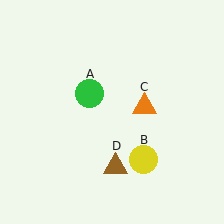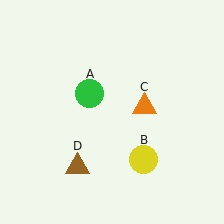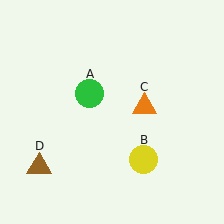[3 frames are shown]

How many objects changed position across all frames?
1 object changed position: brown triangle (object D).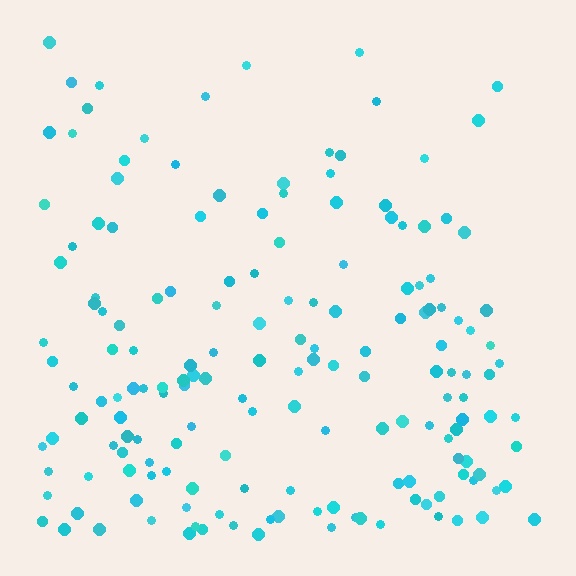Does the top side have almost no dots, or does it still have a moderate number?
Still a moderate number, just noticeably fewer than the bottom.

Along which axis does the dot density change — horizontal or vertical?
Vertical.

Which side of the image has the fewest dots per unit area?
The top.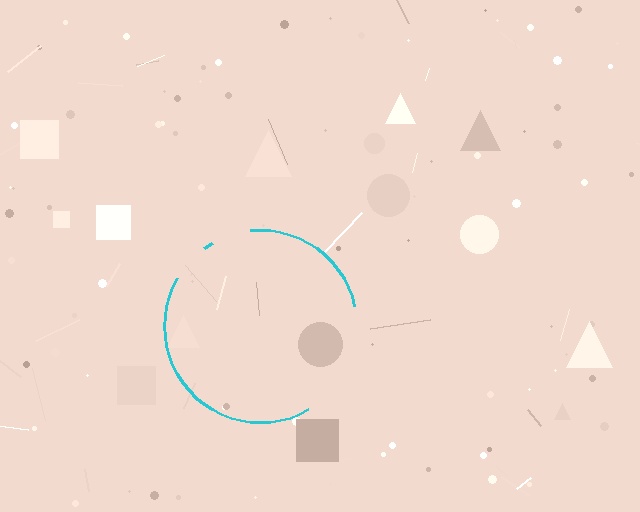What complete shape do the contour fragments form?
The contour fragments form a circle.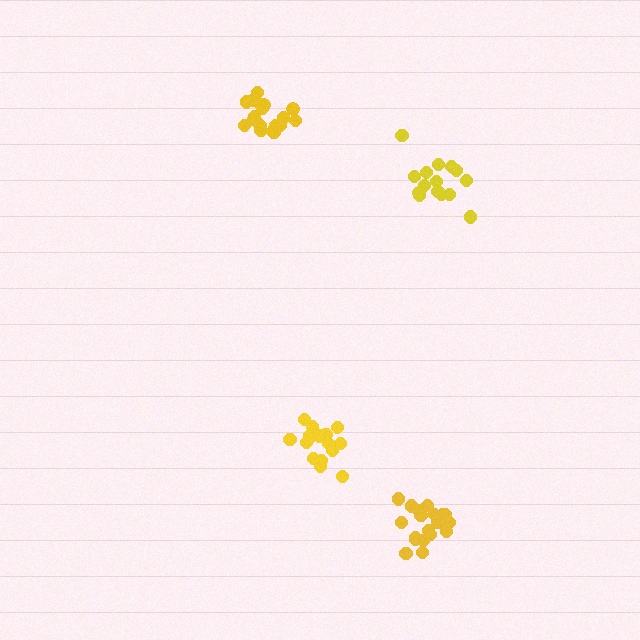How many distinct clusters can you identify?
There are 4 distinct clusters.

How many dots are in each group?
Group 1: 20 dots, Group 2: 17 dots, Group 3: 19 dots, Group 4: 15 dots (71 total).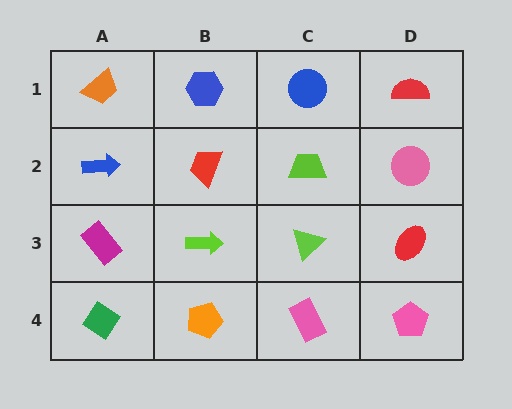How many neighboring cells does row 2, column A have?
3.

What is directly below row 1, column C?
A lime trapezoid.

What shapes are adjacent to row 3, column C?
A lime trapezoid (row 2, column C), a pink rectangle (row 4, column C), a lime arrow (row 3, column B), a red ellipse (row 3, column D).